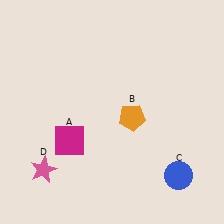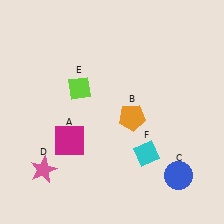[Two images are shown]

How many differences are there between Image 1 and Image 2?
There are 2 differences between the two images.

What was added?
A lime diamond (E), a cyan diamond (F) were added in Image 2.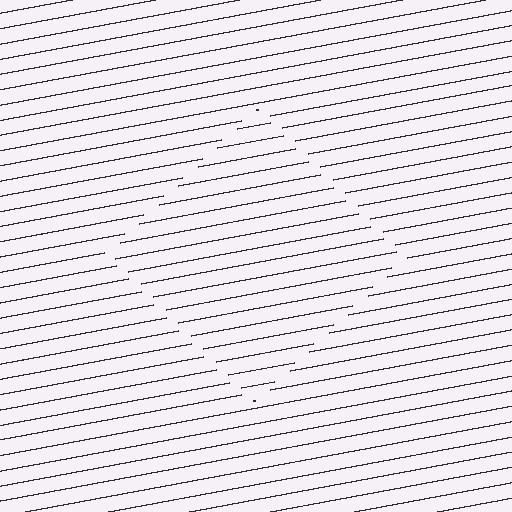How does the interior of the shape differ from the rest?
The interior of the shape contains the same grating, shifted by half a period — the contour is defined by the phase discontinuity where line-ends from the inner and outer gratings abut.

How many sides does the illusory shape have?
4 sides — the line-ends trace a square.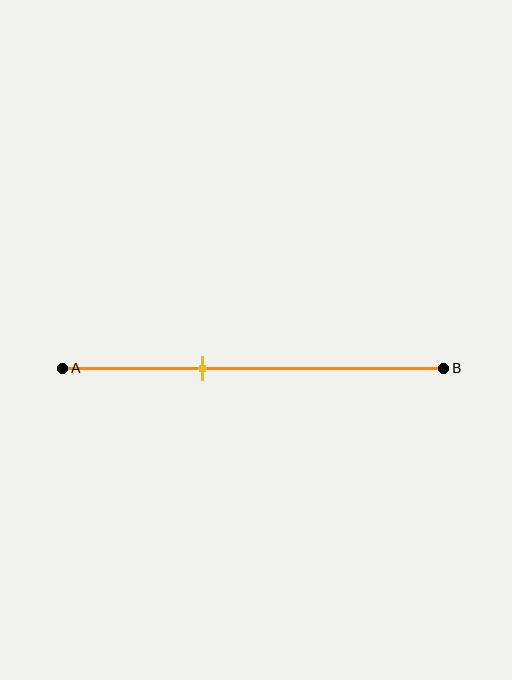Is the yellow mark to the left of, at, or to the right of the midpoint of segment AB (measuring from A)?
The yellow mark is to the left of the midpoint of segment AB.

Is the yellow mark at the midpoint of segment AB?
No, the mark is at about 35% from A, not at the 50% midpoint.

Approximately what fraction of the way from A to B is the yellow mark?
The yellow mark is approximately 35% of the way from A to B.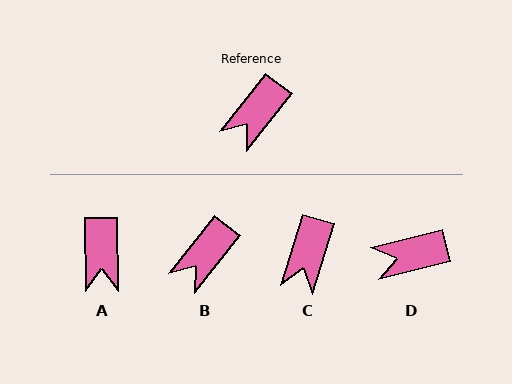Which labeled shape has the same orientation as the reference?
B.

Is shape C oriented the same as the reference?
No, it is off by about 22 degrees.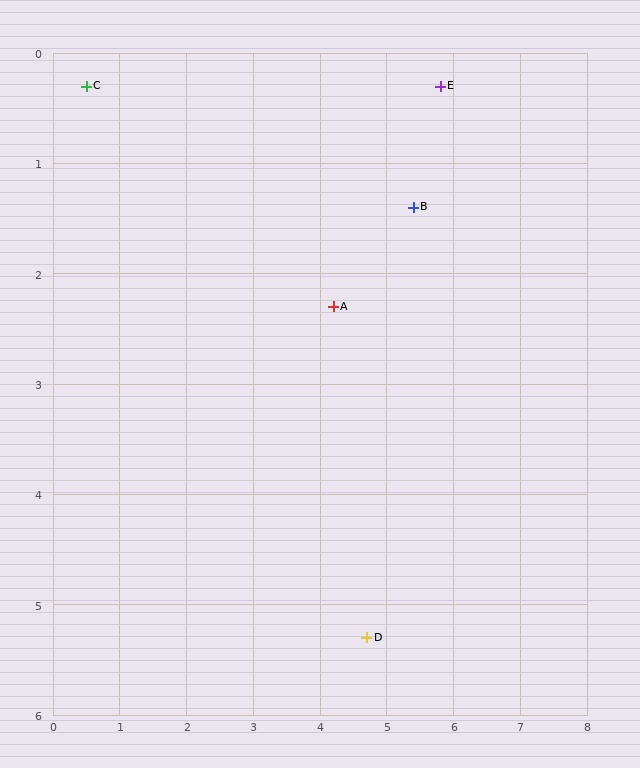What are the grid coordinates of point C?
Point C is at approximately (0.5, 0.3).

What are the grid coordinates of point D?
Point D is at approximately (4.7, 5.3).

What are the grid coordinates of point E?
Point E is at approximately (5.8, 0.3).